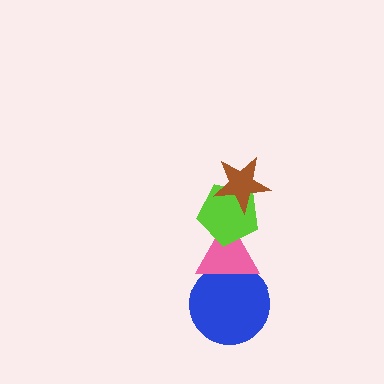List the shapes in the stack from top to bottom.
From top to bottom: the brown star, the lime pentagon, the pink triangle, the blue circle.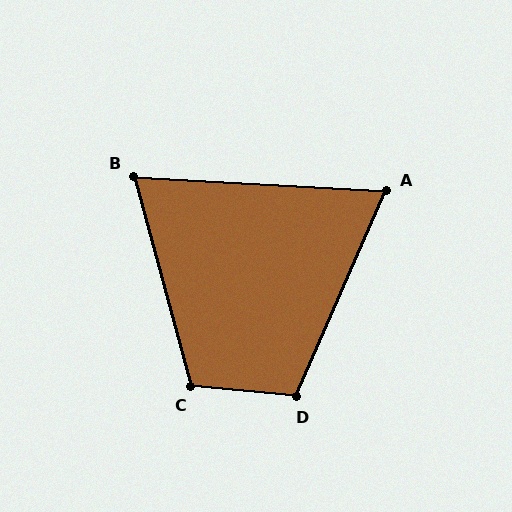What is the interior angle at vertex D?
Approximately 108 degrees (obtuse).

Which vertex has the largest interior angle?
C, at approximately 110 degrees.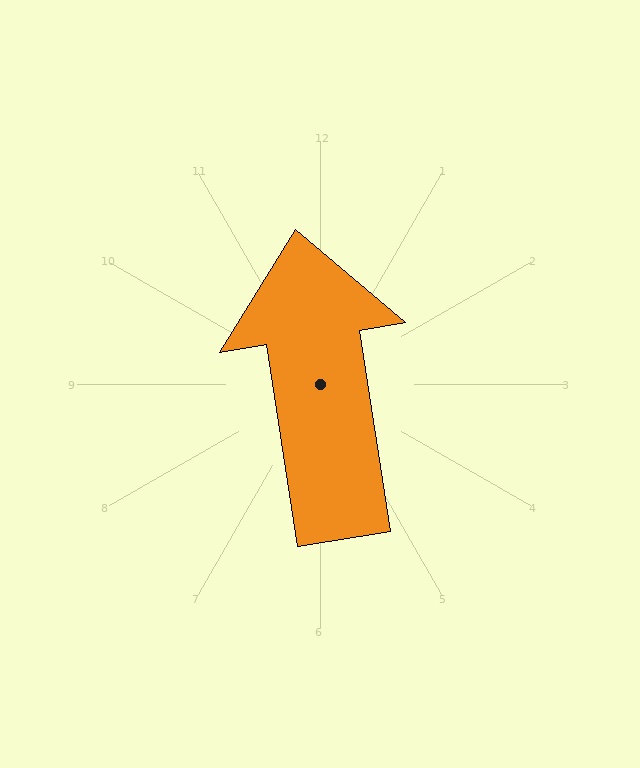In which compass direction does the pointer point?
North.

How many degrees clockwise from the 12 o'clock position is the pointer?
Approximately 351 degrees.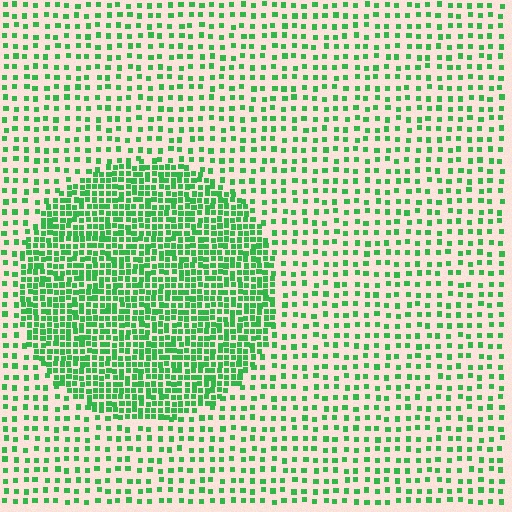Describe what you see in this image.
The image contains small green elements arranged at two different densities. A circle-shaped region is visible where the elements are more densely packed than the surrounding area.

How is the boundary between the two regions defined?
The boundary is defined by a change in element density (approximately 2.5x ratio). All elements are the same color, size, and shape.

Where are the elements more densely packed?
The elements are more densely packed inside the circle boundary.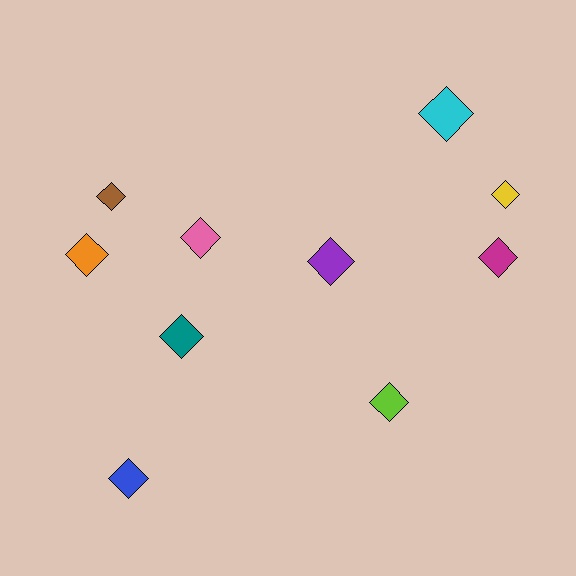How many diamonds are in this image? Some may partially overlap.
There are 10 diamonds.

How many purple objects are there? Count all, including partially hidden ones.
There is 1 purple object.